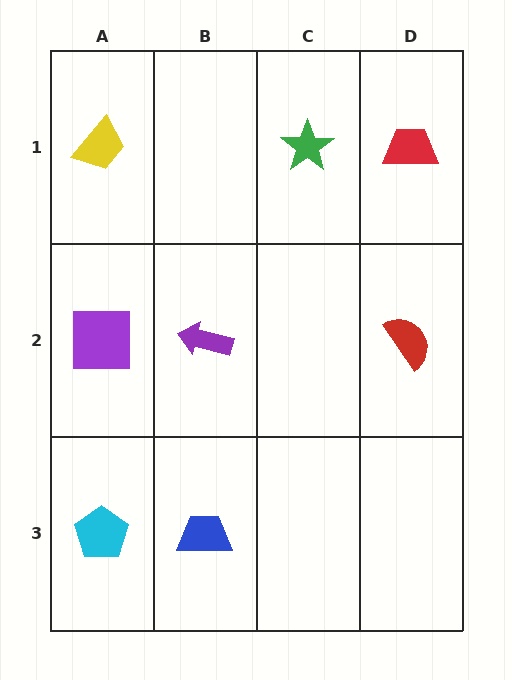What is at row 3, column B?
A blue trapezoid.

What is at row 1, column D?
A red trapezoid.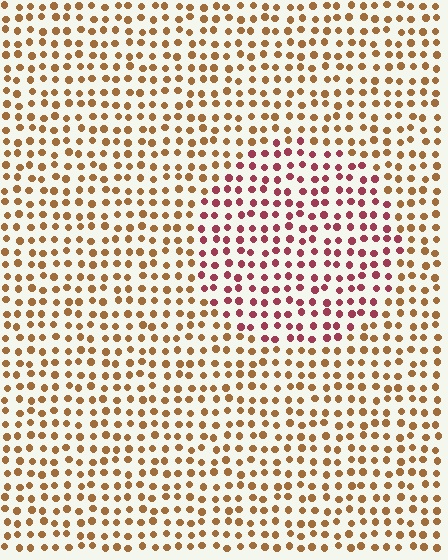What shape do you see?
I see a circle.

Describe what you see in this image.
The image is filled with small brown elements in a uniform arrangement. A circle-shaped region is visible where the elements are tinted to a slightly different hue, forming a subtle color boundary.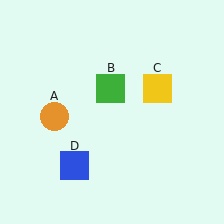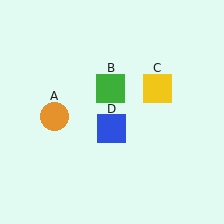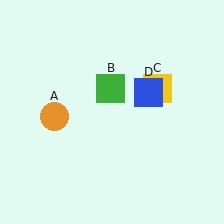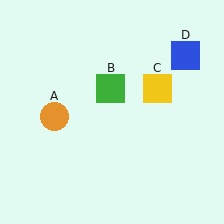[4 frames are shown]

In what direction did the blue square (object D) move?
The blue square (object D) moved up and to the right.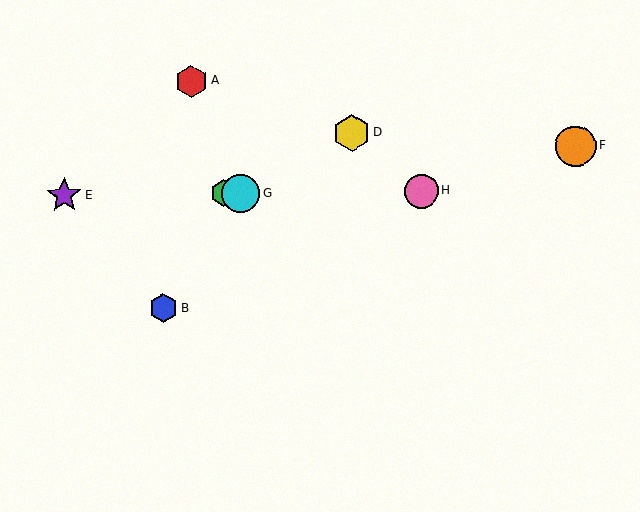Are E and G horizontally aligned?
Yes, both are at y≈196.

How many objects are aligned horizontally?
4 objects (C, E, G, H) are aligned horizontally.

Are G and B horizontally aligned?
No, G is at y≈193 and B is at y≈308.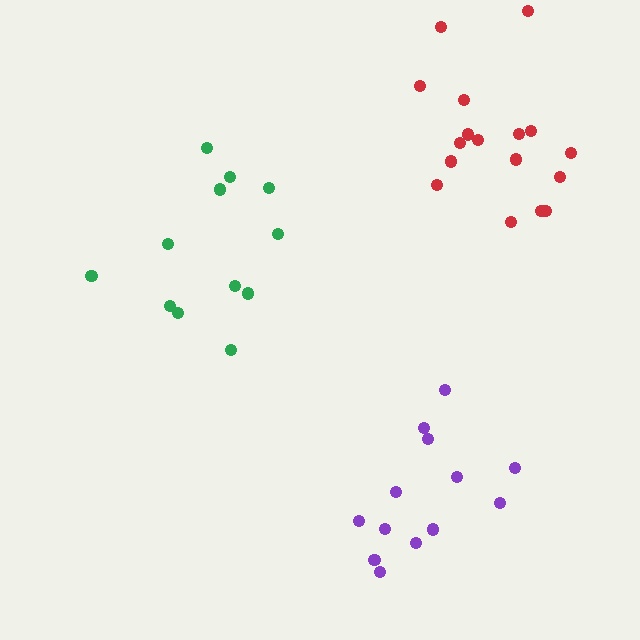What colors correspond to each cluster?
The clusters are colored: green, purple, red.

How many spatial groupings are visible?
There are 3 spatial groupings.